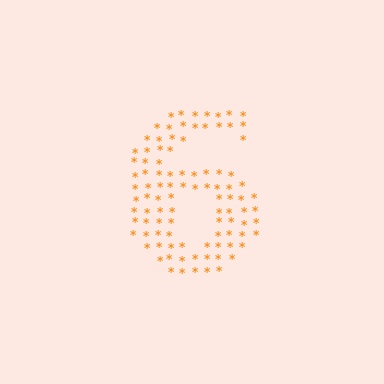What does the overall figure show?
The overall figure shows the digit 6.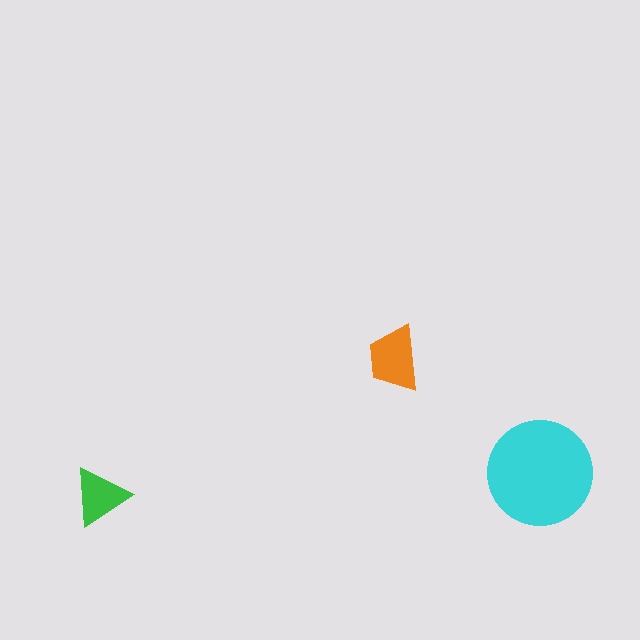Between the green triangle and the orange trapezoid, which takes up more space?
The orange trapezoid.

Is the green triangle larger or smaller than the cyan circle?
Smaller.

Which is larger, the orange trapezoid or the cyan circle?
The cyan circle.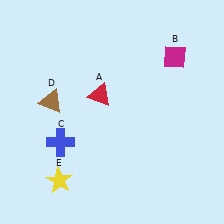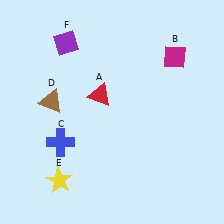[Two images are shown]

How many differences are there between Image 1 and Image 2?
There is 1 difference between the two images.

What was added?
A purple diamond (F) was added in Image 2.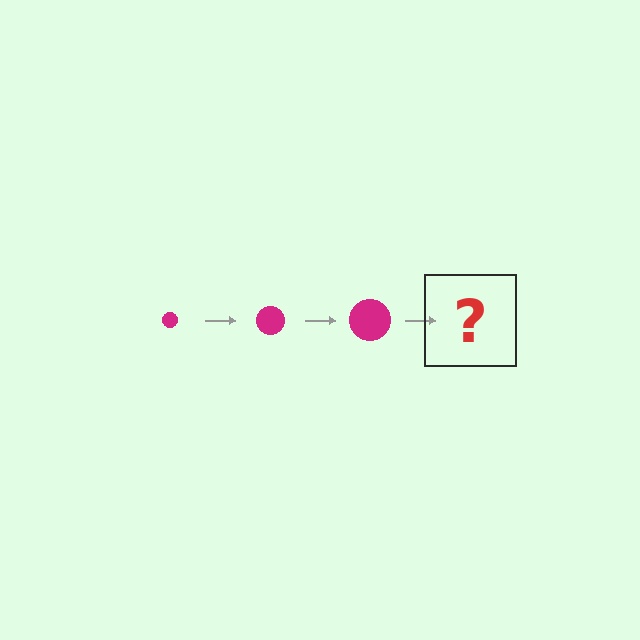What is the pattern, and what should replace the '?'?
The pattern is that the circle gets progressively larger each step. The '?' should be a magenta circle, larger than the previous one.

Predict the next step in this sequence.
The next step is a magenta circle, larger than the previous one.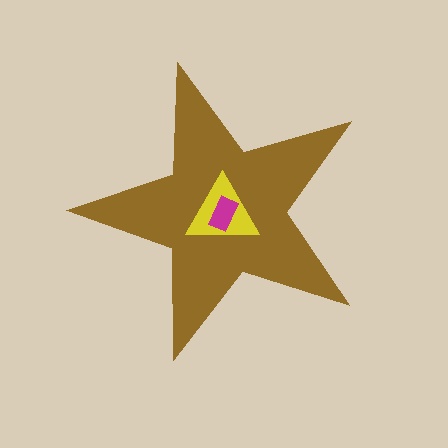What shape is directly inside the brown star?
The yellow triangle.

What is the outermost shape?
The brown star.